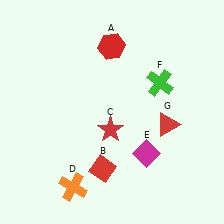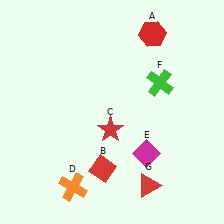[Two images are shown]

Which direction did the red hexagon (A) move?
The red hexagon (A) moved right.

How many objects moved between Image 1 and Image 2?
2 objects moved between the two images.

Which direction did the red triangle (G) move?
The red triangle (G) moved down.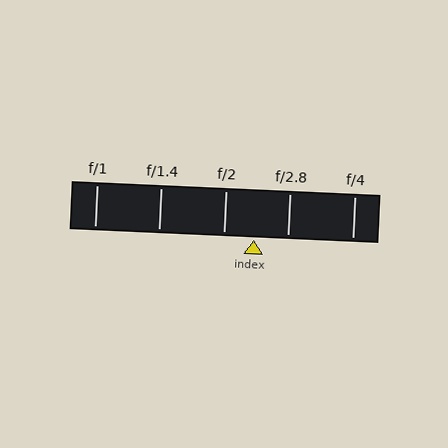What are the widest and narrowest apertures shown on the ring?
The widest aperture shown is f/1 and the narrowest is f/4.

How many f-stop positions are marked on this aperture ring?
There are 5 f-stop positions marked.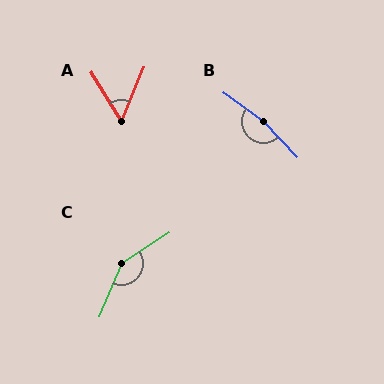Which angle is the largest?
B, at approximately 169 degrees.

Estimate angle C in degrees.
Approximately 146 degrees.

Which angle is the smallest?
A, at approximately 54 degrees.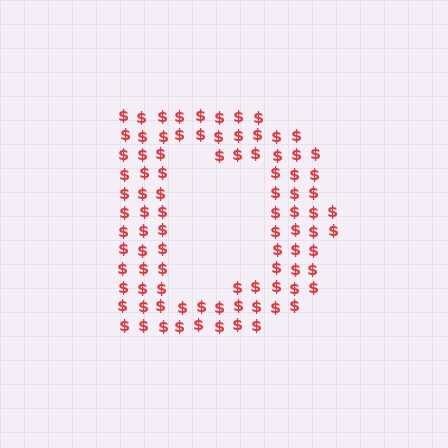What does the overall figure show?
The overall figure shows the letter D.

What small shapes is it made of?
It is made of small dollar signs.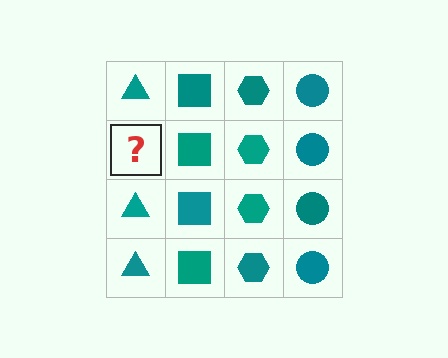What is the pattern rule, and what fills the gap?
The rule is that each column has a consistent shape. The gap should be filled with a teal triangle.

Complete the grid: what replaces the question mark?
The question mark should be replaced with a teal triangle.